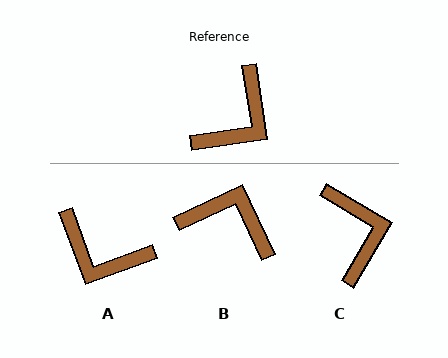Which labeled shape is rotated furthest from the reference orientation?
B, about 107 degrees away.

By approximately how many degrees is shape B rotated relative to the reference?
Approximately 107 degrees counter-clockwise.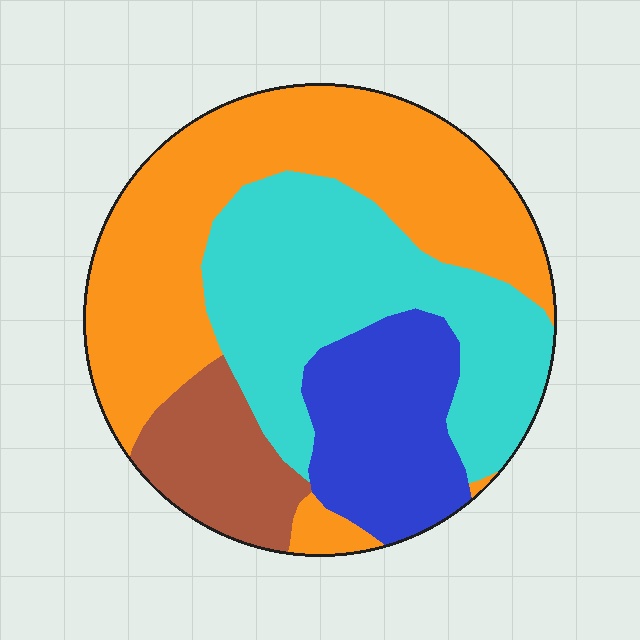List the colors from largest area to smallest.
From largest to smallest: orange, cyan, blue, brown.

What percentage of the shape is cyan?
Cyan covers roughly 30% of the shape.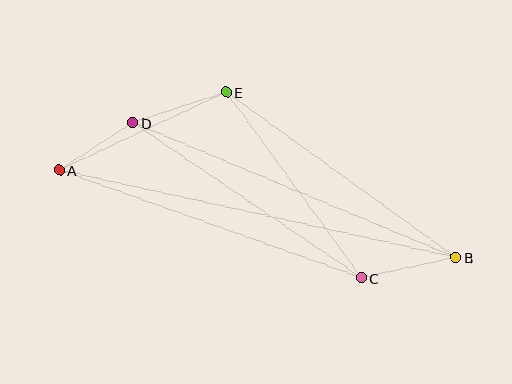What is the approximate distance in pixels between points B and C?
The distance between B and C is approximately 97 pixels.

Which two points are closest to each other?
Points A and D are closest to each other.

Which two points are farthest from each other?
Points A and B are farthest from each other.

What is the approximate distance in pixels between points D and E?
The distance between D and E is approximately 98 pixels.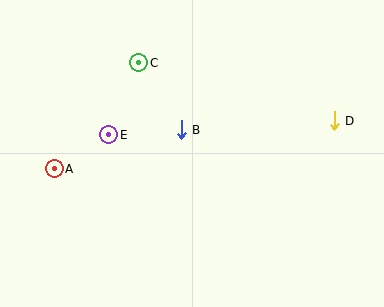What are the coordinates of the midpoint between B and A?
The midpoint between B and A is at (118, 149).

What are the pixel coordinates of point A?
Point A is at (54, 169).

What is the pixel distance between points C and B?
The distance between C and B is 79 pixels.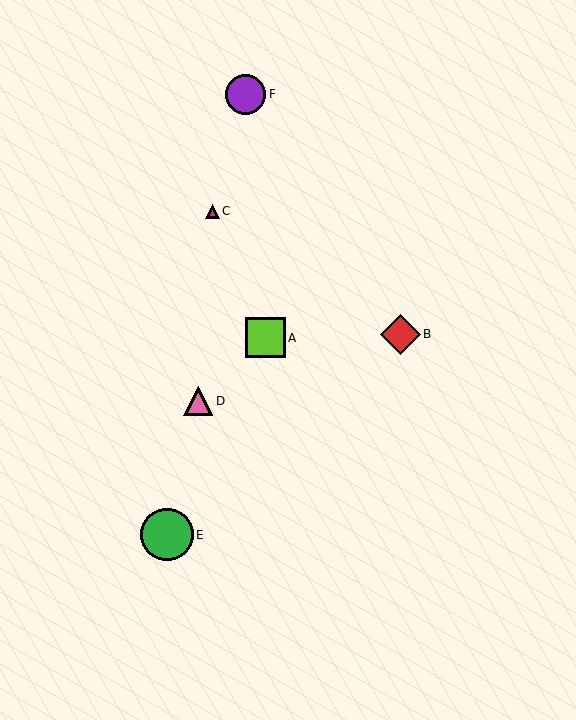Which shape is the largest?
The green circle (labeled E) is the largest.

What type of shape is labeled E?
Shape E is a green circle.